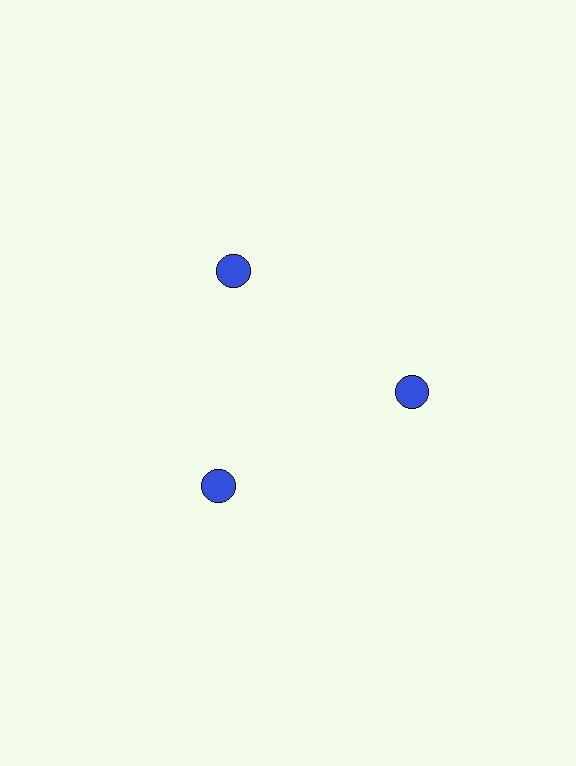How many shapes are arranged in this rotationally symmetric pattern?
There are 3 shapes, arranged in 3 groups of 1.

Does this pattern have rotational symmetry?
Yes, this pattern has 3-fold rotational symmetry. It looks the same after rotating 120 degrees around the center.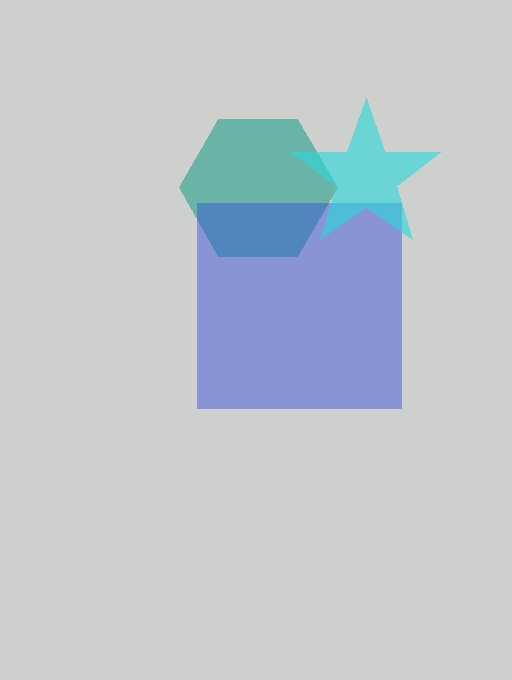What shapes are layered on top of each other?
The layered shapes are: a teal hexagon, a blue square, a cyan star.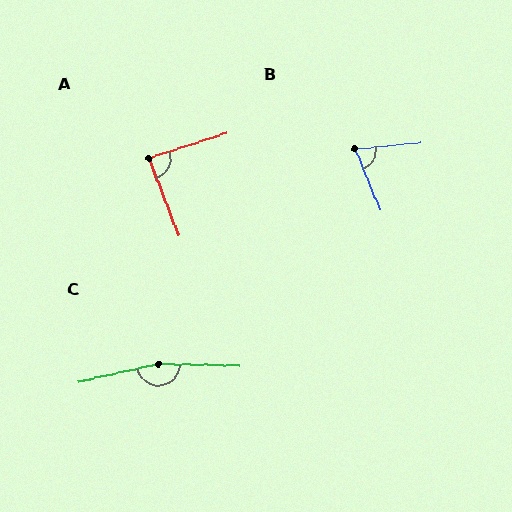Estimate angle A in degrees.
Approximately 87 degrees.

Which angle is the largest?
C, at approximately 166 degrees.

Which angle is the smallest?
B, at approximately 73 degrees.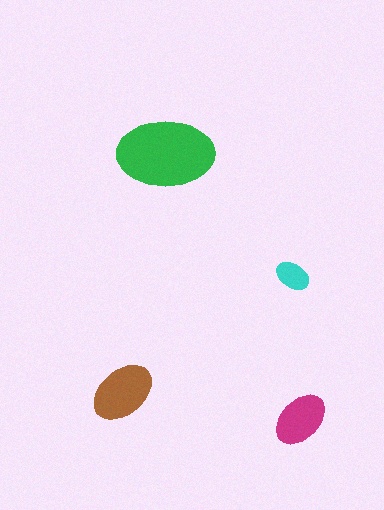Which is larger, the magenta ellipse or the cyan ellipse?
The magenta one.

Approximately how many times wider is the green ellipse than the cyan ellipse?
About 3 times wider.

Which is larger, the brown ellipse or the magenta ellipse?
The brown one.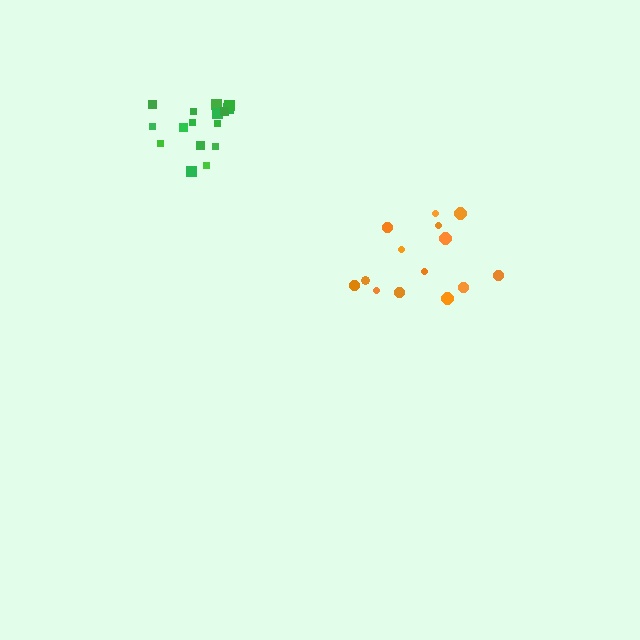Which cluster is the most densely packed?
Green.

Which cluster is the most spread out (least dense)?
Orange.